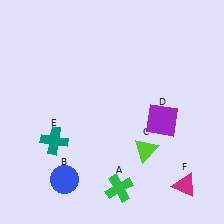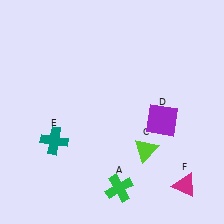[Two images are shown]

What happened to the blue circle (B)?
The blue circle (B) was removed in Image 2. It was in the bottom-left area of Image 1.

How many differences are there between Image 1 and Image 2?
There is 1 difference between the two images.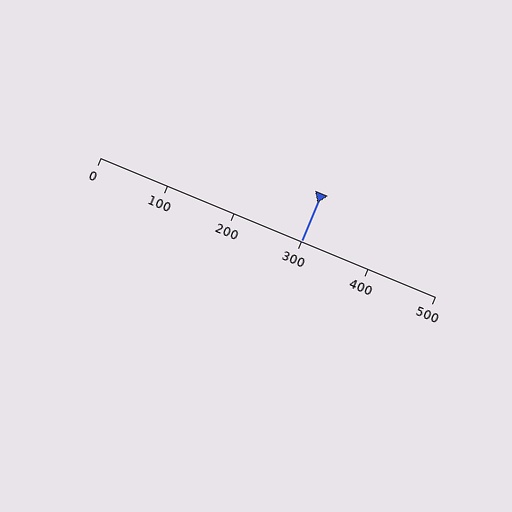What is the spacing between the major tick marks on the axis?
The major ticks are spaced 100 apart.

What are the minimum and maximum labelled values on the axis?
The axis runs from 0 to 500.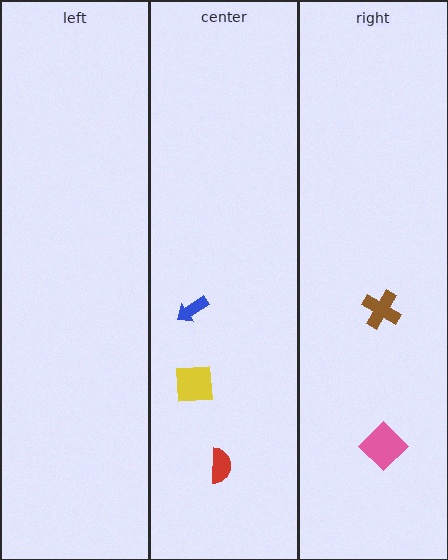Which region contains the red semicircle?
The center region.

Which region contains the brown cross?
The right region.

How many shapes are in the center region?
3.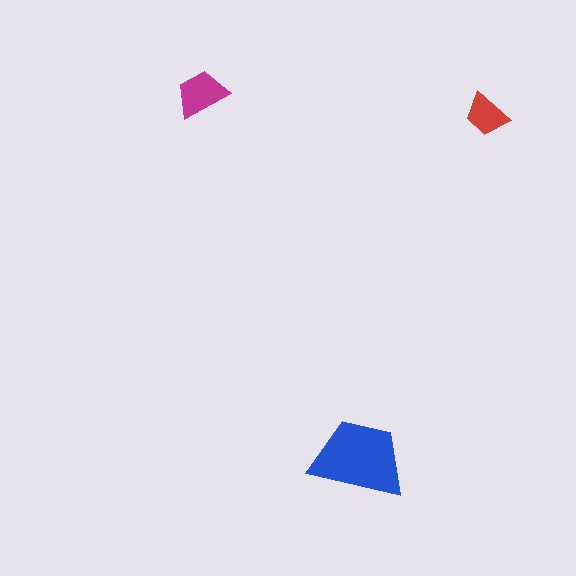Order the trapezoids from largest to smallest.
the blue one, the magenta one, the red one.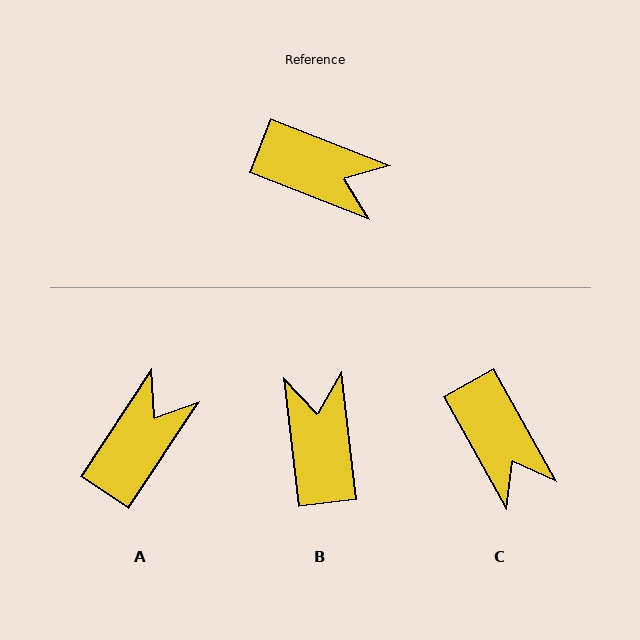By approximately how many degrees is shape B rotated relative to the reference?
Approximately 118 degrees counter-clockwise.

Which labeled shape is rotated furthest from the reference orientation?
B, about 118 degrees away.